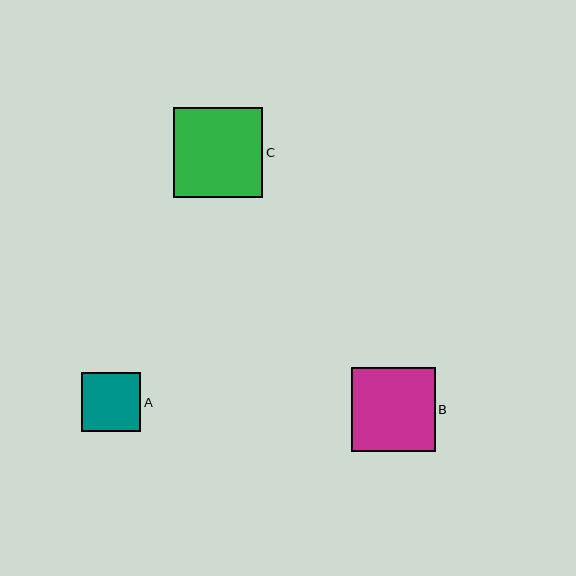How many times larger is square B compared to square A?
Square B is approximately 1.4 times the size of square A.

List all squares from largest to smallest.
From largest to smallest: C, B, A.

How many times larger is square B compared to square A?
Square B is approximately 1.4 times the size of square A.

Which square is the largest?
Square C is the largest with a size of approximately 89 pixels.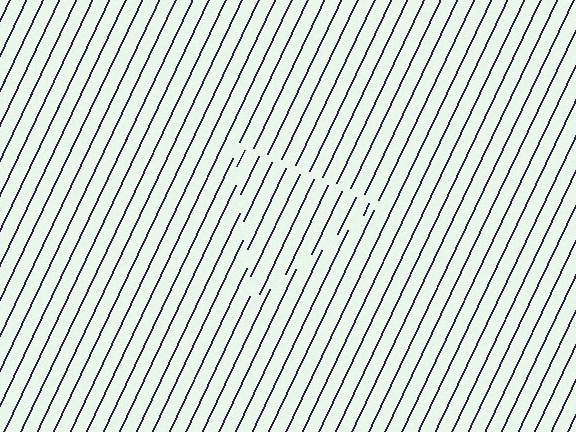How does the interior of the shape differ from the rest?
The interior of the shape contains the same grating, shifted by half a period — the contour is defined by the phase discontinuity where line-ends from the inner and outer gratings abut.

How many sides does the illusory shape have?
3 sides — the line-ends trace a triangle.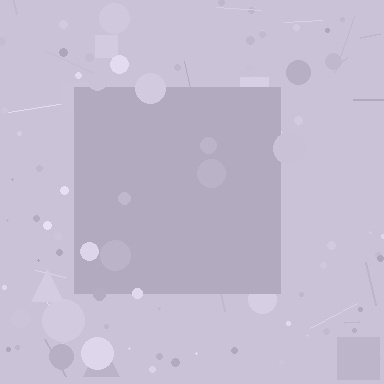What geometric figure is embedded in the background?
A square is embedded in the background.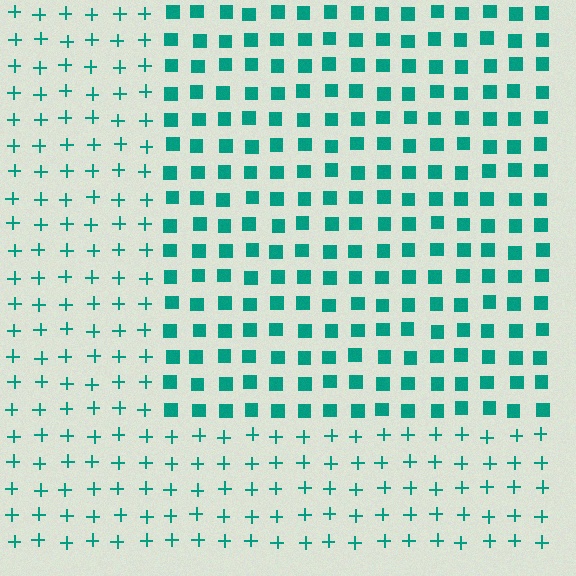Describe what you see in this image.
The image is filled with small teal elements arranged in a uniform grid. A rectangle-shaped region contains squares, while the surrounding area contains plus signs. The boundary is defined purely by the change in element shape.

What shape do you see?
I see a rectangle.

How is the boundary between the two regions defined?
The boundary is defined by a change in element shape: squares inside vs. plus signs outside. All elements share the same color and spacing.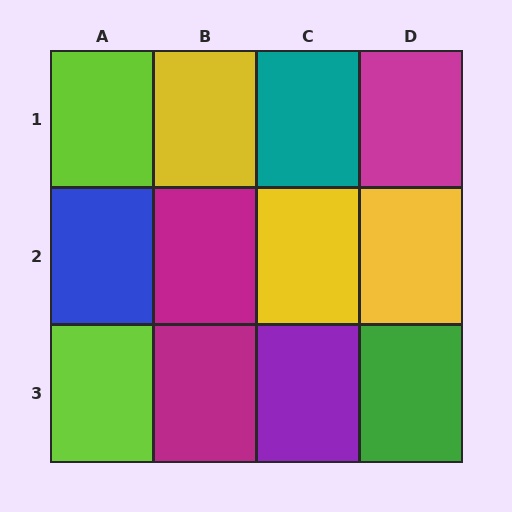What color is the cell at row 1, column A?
Lime.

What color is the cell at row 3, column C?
Purple.